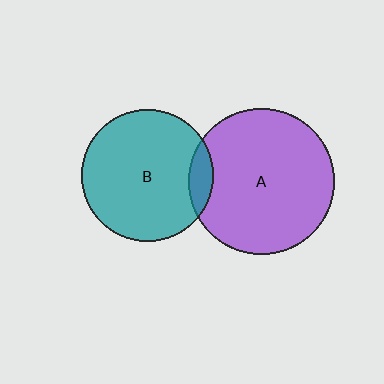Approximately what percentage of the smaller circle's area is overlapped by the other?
Approximately 10%.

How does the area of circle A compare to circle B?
Approximately 1.2 times.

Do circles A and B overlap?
Yes.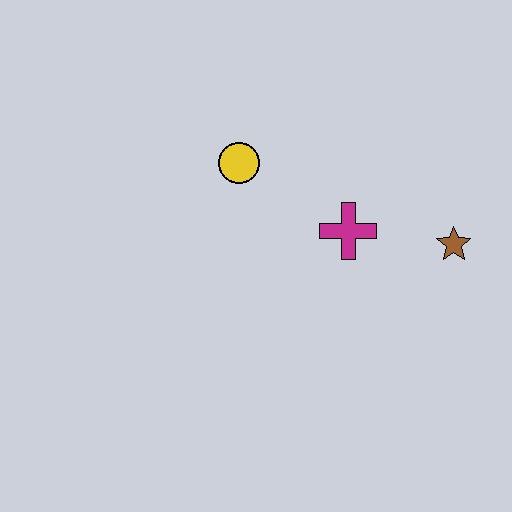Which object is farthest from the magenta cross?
The yellow circle is farthest from the magenta cross.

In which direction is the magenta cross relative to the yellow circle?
The magenta cross is to the right of the yellow circle.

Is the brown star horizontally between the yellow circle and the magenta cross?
No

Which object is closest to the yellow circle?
The magenta cross is closest to the yellow circle.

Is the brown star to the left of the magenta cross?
No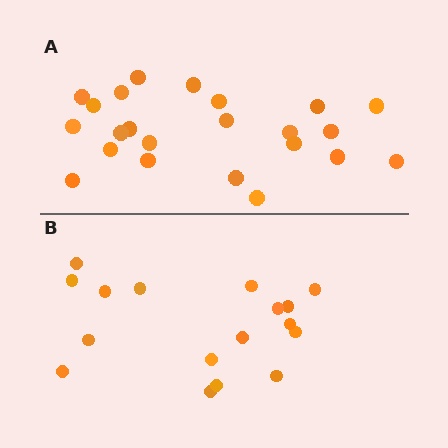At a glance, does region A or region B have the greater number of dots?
Region A (the top region) has more dots.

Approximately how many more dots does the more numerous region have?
Region A has about 6 more dots than region B.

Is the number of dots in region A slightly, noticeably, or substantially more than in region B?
Region A has noticeably more, but not dramatically so. The ratio is roughly 1.4 to 1.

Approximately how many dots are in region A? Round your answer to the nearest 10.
About 20 dots. (The exact count is 23, which rounds to 20.)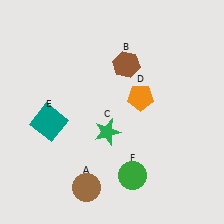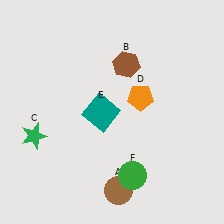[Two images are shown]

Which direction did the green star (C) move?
The green star (C) moved left.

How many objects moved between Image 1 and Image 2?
3 objects moved between the two images.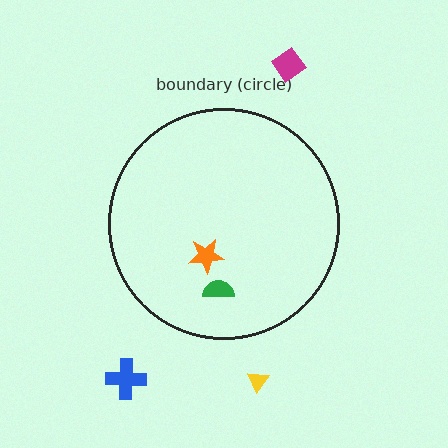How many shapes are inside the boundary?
2 inside, 3 outside.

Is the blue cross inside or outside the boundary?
Outside.